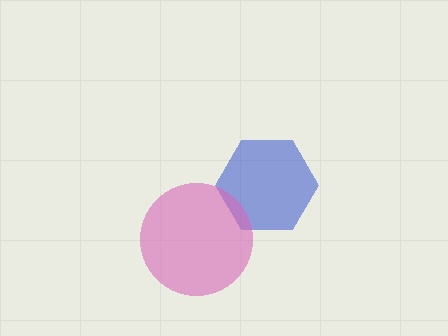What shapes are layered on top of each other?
The layered shapes are: a blue hexagon, a pink circle.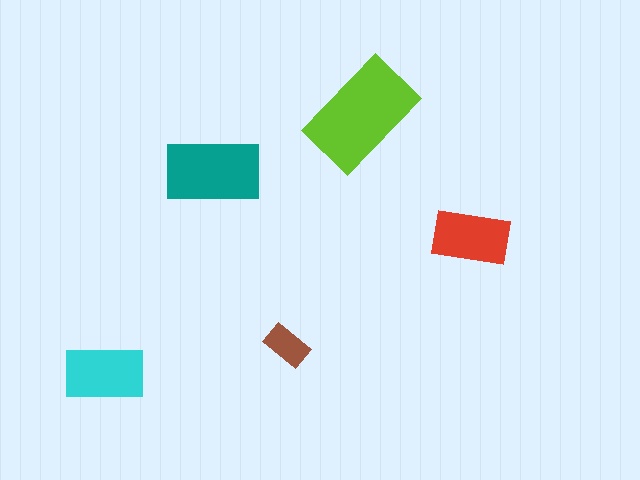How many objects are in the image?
There are 5 objects in the image.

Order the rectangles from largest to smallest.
the lime one, the teal one, the cyan one, the red one, the brown one.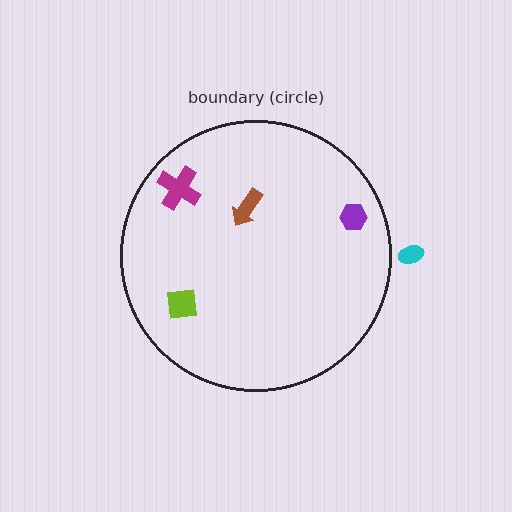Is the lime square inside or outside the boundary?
Inside.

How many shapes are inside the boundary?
4 inside, 1 outside.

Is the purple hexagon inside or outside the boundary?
Inside.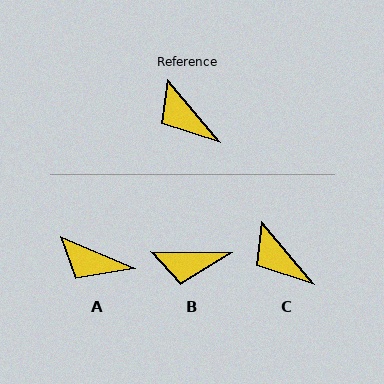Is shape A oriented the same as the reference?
No, it is off by about 27 degrees.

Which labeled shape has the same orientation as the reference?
C.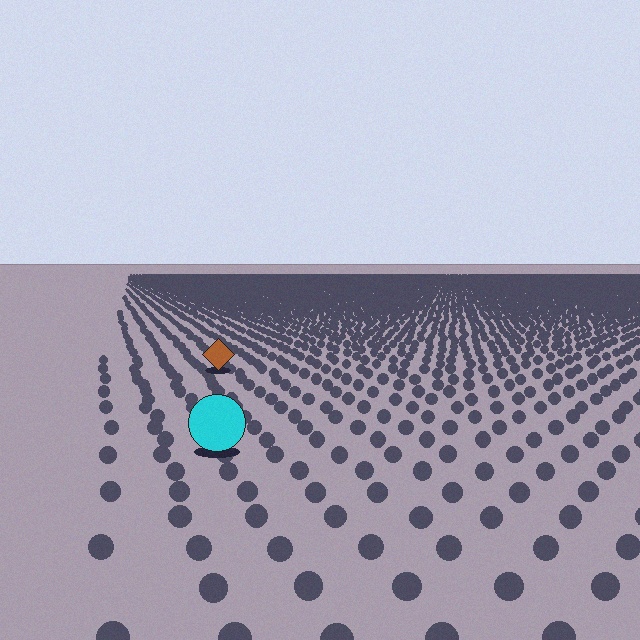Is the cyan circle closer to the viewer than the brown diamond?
Yes. The cyan circle is closer — you can tell from the texture gradient: the ground texture is coarser near it.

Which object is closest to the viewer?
The cyan circle is closest. The texture marks near it are larger and more spread out.